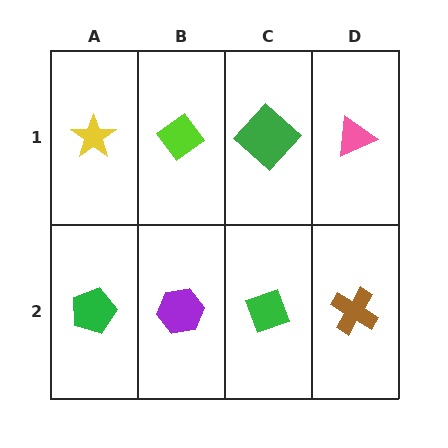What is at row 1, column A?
A yellow star.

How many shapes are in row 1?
4 shapes.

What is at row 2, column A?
A green pentagon.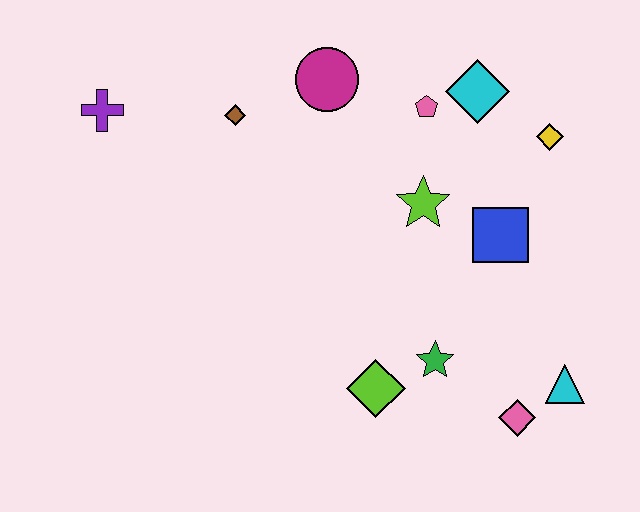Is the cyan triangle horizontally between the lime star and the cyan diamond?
No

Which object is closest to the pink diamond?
The cyan triangle is closest to the pink diamond.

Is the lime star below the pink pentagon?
Yes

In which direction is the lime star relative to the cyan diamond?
The lime star is below the cyan diamond.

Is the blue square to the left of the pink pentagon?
No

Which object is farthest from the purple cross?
The cyan triangle is farthest from the purple cross.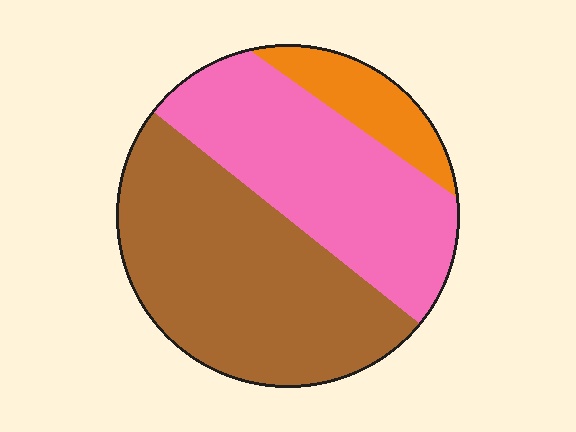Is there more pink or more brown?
Brown.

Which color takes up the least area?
Orange, at roughly 10%.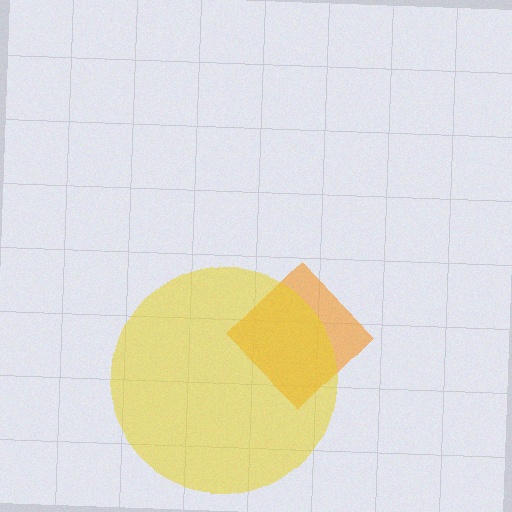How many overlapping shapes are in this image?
There are 2 overlapping shapes in the image.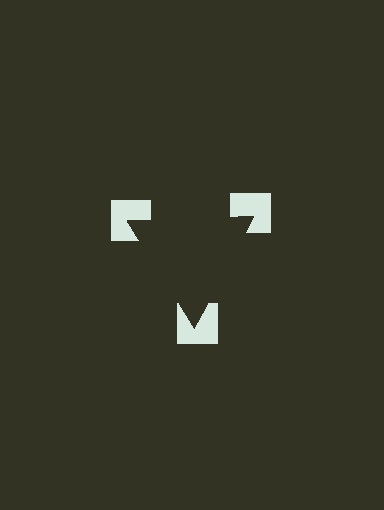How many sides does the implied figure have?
3 sides.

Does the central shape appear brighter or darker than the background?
It typically appears slightly darker than the background, even though no actual brightness change is drawn.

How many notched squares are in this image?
There are 3 — one at each vertex of the illusory triangle.